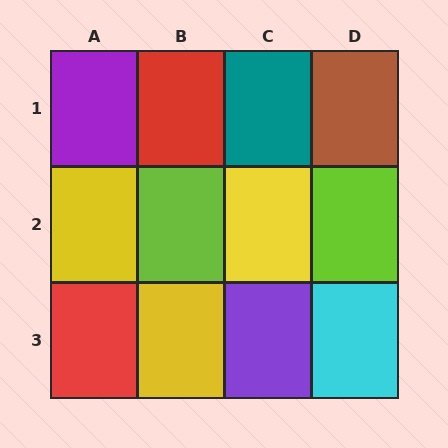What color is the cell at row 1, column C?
Teal.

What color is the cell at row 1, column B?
Red.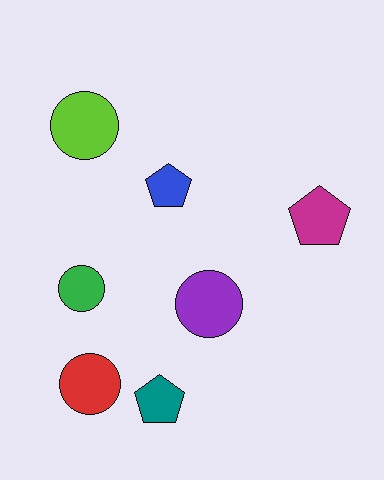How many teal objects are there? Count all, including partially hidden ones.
There is 1 teal object.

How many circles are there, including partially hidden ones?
There are 4 circles.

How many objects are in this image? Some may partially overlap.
There are 7 objects.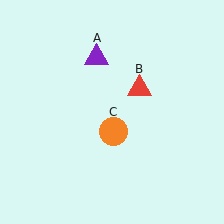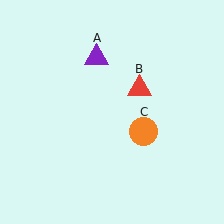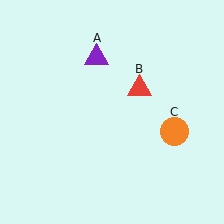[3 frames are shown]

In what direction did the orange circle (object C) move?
The orange circle (object C) moved right.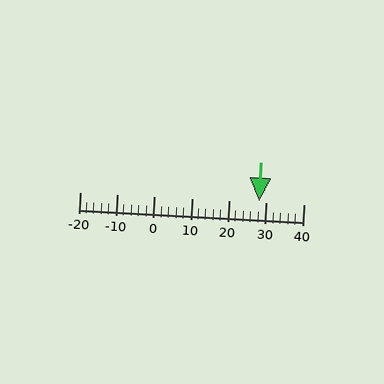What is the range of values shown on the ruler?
The ruler shows values from -20 to 40.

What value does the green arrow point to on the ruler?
The green arrow points to approximately 28.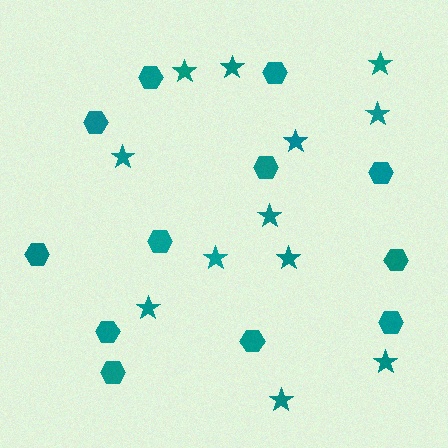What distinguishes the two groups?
There are 2 groups: one group of stars (12) and one group of hexagons (12).